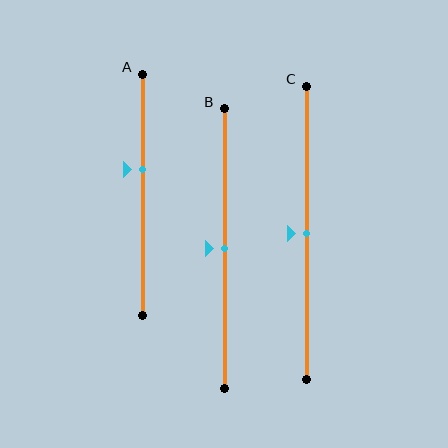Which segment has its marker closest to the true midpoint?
Segment B has its marker closest to the true midpoint.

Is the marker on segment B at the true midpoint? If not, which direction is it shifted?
Yes, the marker on segment B is at the true midpoint.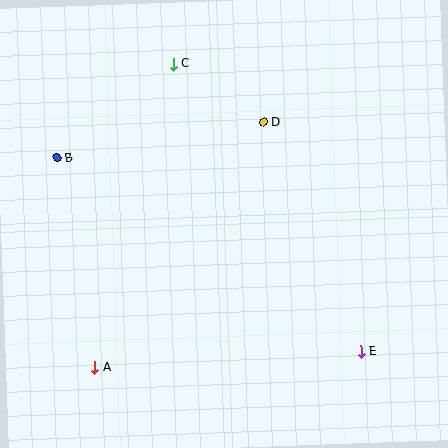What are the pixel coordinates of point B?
Point B is at (57, 158).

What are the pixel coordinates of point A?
Point A is at (95, 368).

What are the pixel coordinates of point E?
Point E is at (361, 352).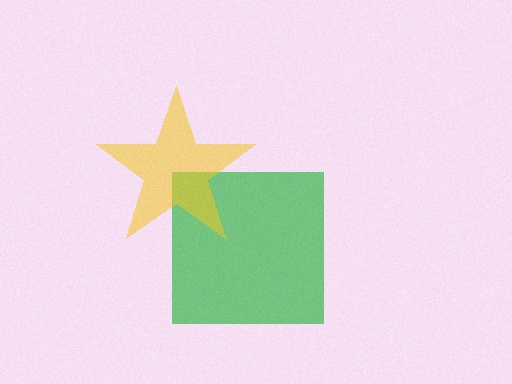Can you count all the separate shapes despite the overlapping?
Yes, there are 2 separate shapes.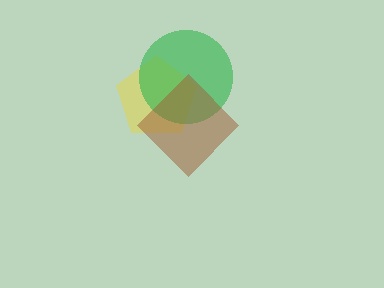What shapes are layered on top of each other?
The layered shapes are: a yellow pentagon, a green circle, a brown diamond.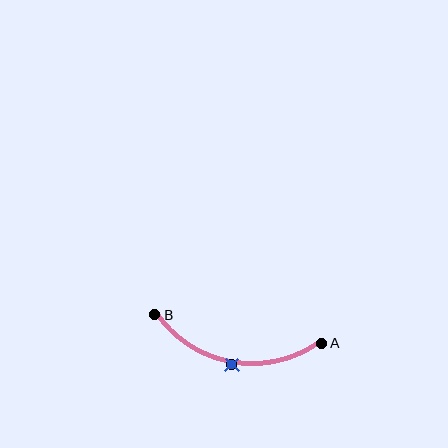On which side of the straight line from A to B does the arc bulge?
The arc bulges below the straight line connecting A and B.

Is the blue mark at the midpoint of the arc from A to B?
Yes. The blue mark lies on the arc at equal arc-length from both A and B — it is the arc midpoint.